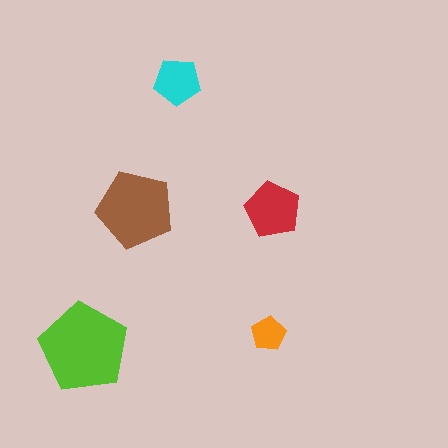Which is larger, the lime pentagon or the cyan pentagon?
The lime one.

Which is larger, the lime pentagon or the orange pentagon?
The lime one.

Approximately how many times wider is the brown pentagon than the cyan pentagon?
About 1.5 times wider.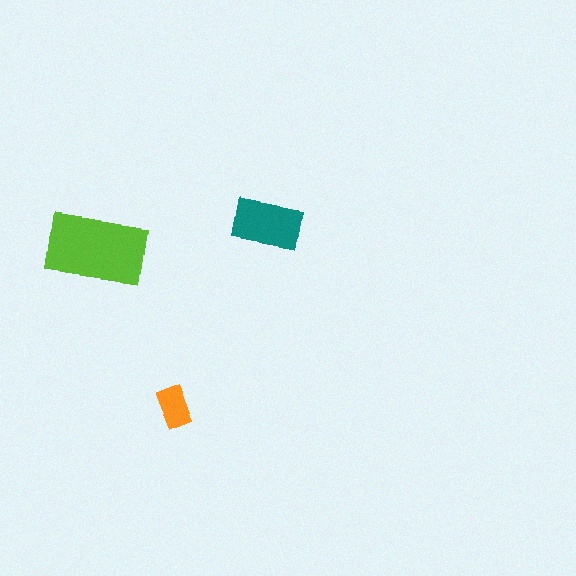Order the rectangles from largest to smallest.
the lime one, the teal one, the orange one.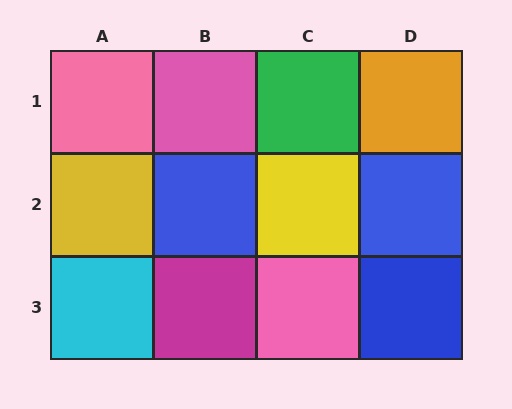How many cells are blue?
3 cells are blue.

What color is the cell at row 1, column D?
Orange.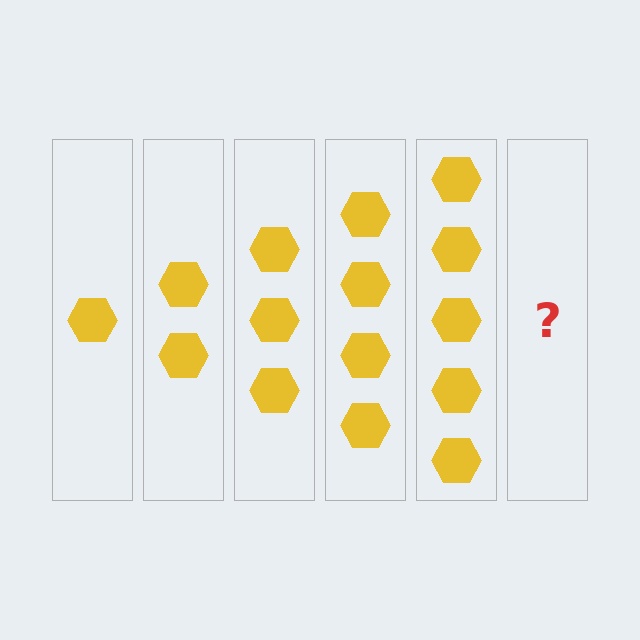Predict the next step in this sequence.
The next step is 6 hexagons.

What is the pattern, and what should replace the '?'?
The pattern is that each step adds one more hexagon. The '?' should be 6 hexagons.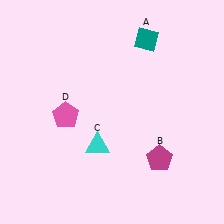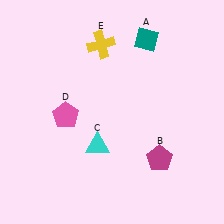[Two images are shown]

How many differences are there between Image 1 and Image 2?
There is 1 difference between the two images.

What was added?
A yellow cross (E) was added in Image 2.